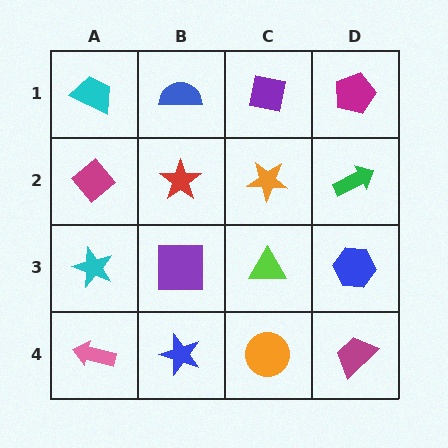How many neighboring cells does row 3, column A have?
3.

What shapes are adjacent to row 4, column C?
A lime triangle (row 3, column C), a blue star (row 4, column B), a magenta trapezoid (row 4, column D).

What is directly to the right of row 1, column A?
A blue semicircle.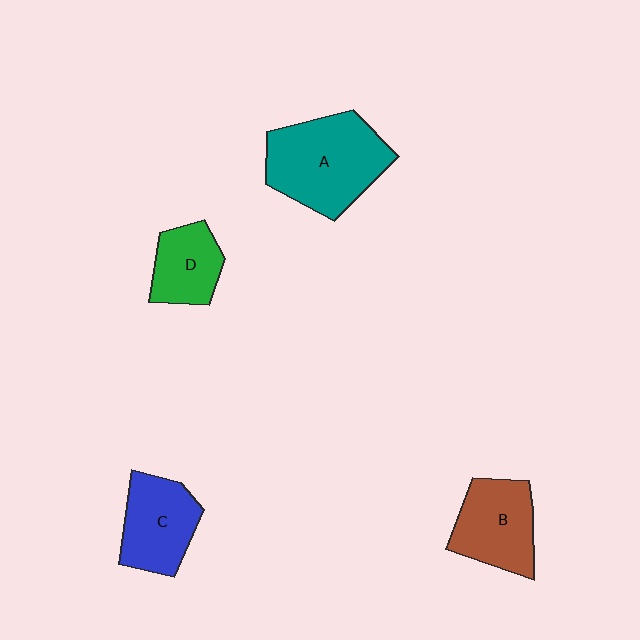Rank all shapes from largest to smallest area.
From largest to smallest: A (teal), B (brown), C (blue), D (green).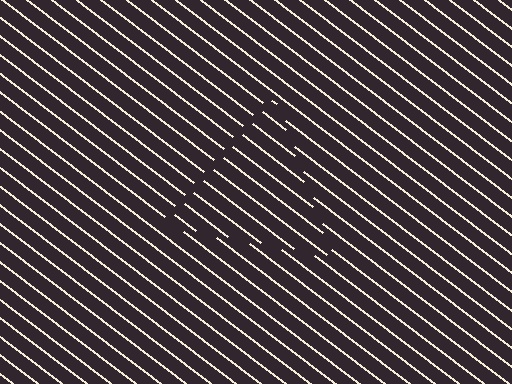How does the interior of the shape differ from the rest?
The interior of the shape contains the same grating, shifted by half a period — the contour is defined by the phase discontinuity where line-ends from the inner and outer gratings abut.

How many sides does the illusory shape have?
3 sides — the line-ends trace a triangle.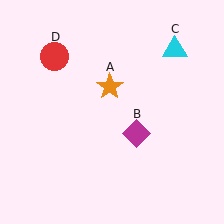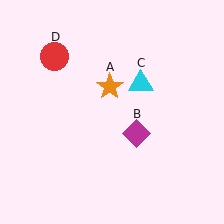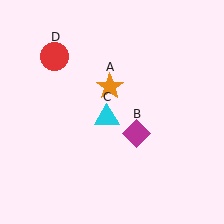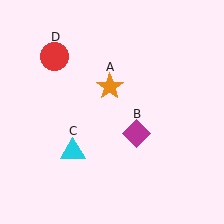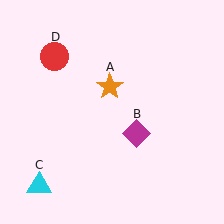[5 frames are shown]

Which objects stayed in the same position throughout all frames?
Orange star (object A) and magenta diamond (object B) and red circle (object D) remained stationary.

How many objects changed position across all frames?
1 object changed position: cyan triangle (object C).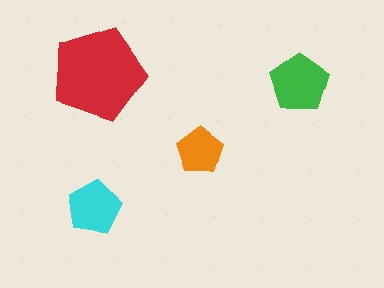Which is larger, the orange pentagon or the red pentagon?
The red one.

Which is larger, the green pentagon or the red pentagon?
The red one.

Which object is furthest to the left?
The cyan pentagon is leftmost.